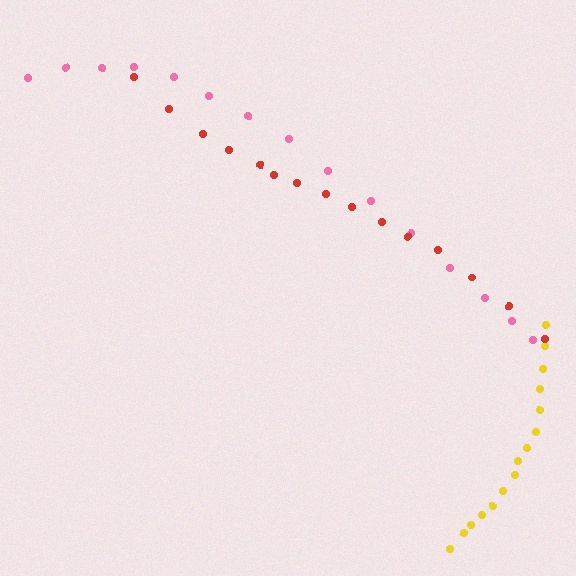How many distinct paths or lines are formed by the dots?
There are 3 distinct paths.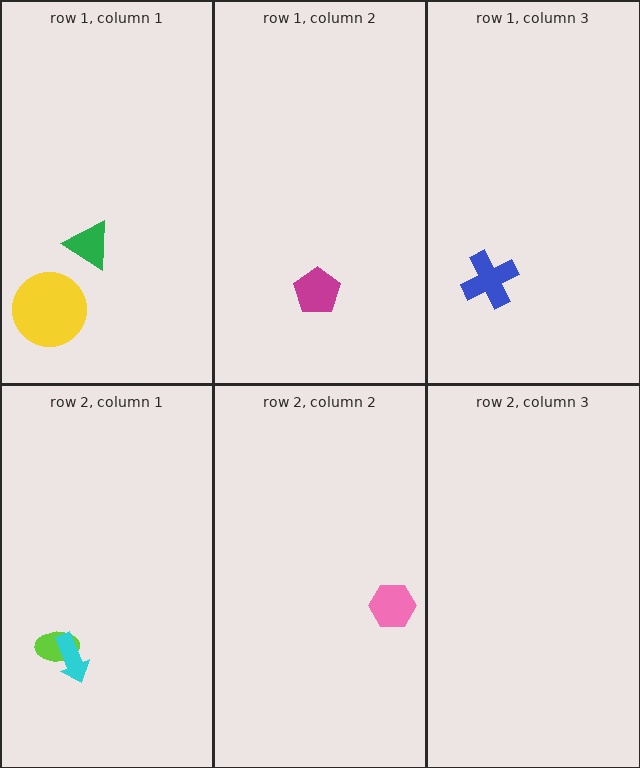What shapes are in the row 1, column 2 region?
The magenta pentagon.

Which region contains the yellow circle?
The row 1, column 1 region.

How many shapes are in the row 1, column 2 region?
1.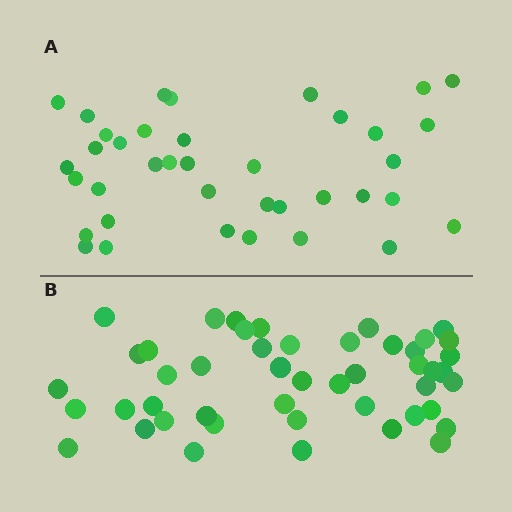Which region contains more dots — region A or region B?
Region B (the bottom region) has more dots.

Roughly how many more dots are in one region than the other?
Region B has roughly 8 or so more dots than region A.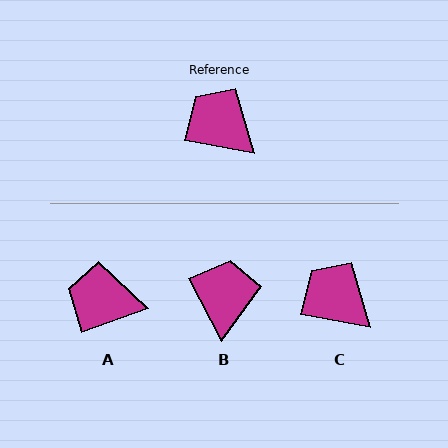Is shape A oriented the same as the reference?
No, it is off by about 30 degrees.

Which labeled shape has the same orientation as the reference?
C.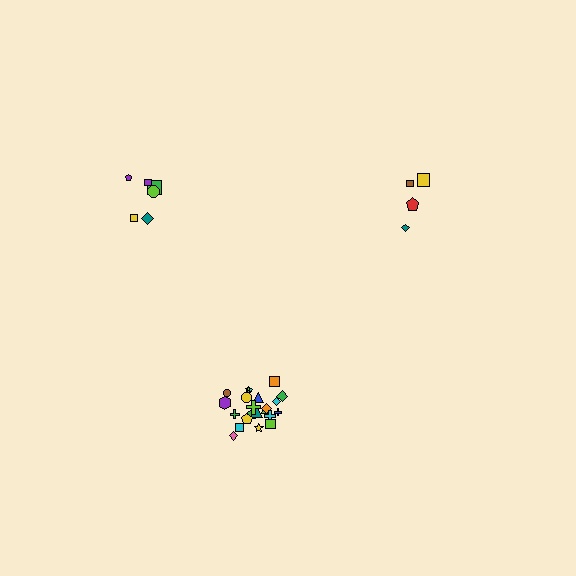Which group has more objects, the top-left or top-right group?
The top-left group.